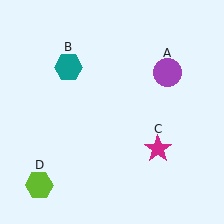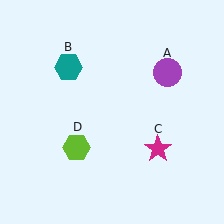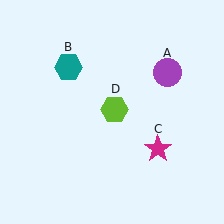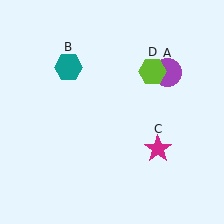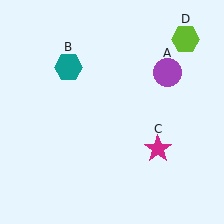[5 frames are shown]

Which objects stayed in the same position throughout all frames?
Purple circle (object A) and teal hexagon (object B) and magenta star (object C) remained stationary.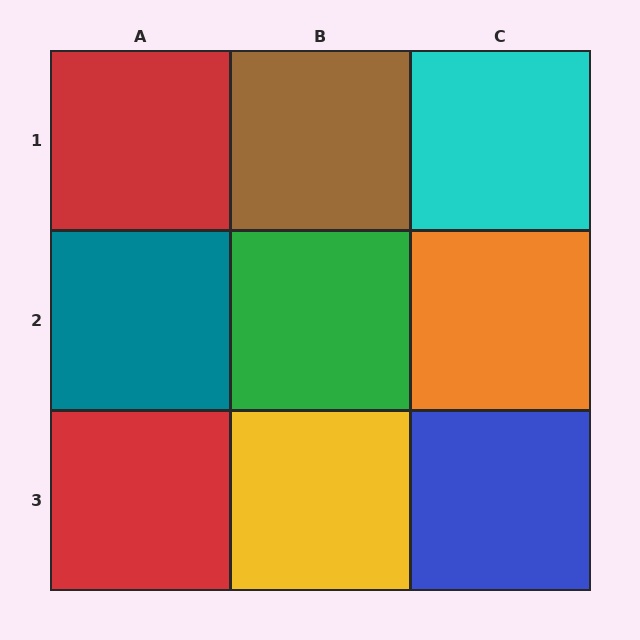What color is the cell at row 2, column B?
Green.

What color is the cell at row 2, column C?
Orange.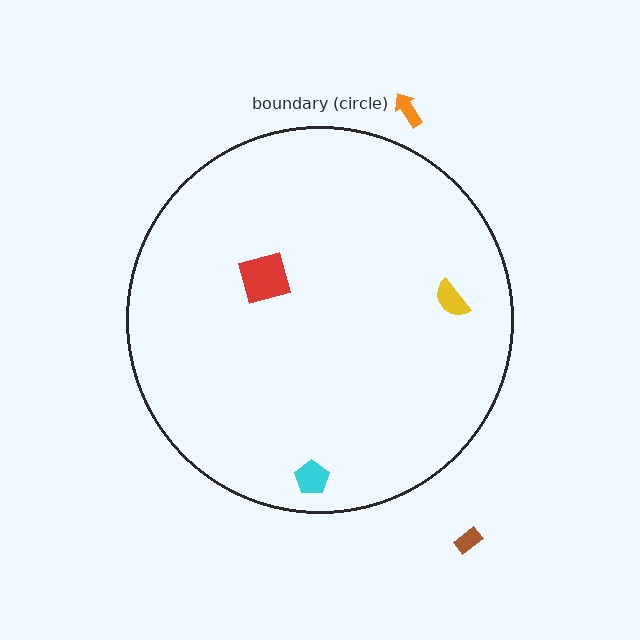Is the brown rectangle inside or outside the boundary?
Outside.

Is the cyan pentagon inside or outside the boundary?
Inside.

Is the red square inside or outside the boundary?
Inside.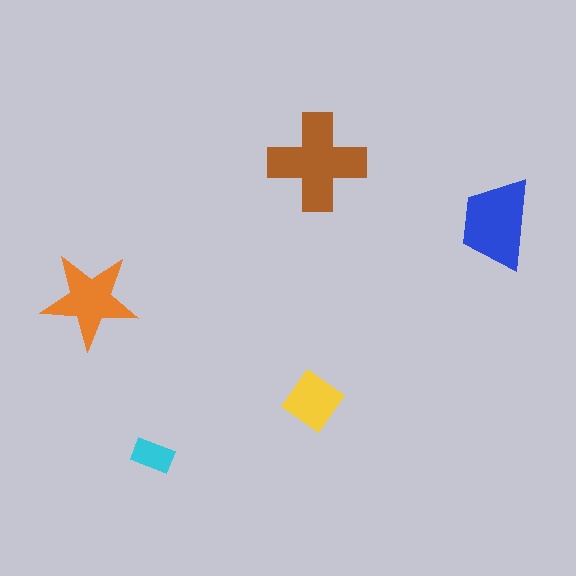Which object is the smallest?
The cyan rectangle.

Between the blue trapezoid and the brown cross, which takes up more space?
The brown cross.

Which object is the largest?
The brown cross.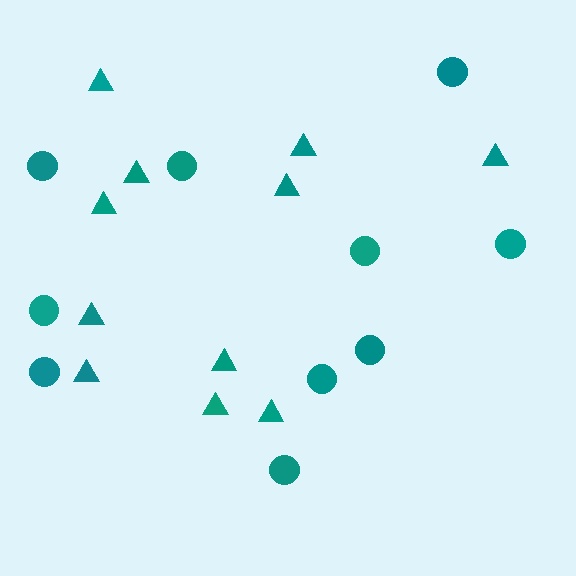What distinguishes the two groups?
There are 2 groups: one group of triangles (11) and one group of circles (10).